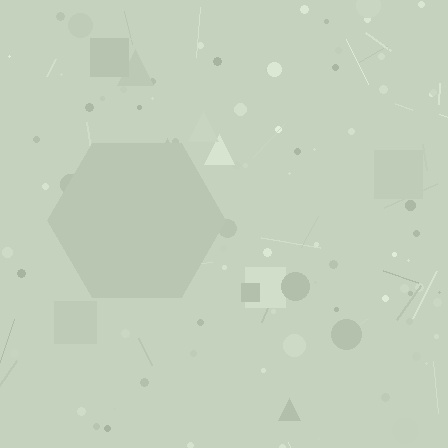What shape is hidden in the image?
A hexagon is hidden in the image.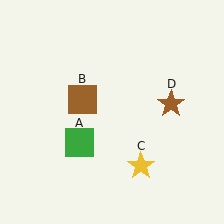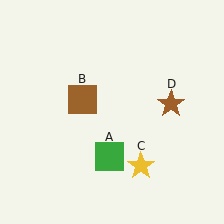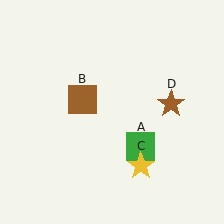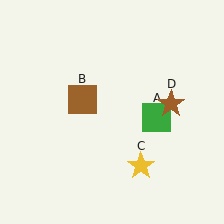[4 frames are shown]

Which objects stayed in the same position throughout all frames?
Brown square (object B) and yellow star (object C) and brown star (object D) remained stationary.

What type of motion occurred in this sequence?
The green square (object A) rotated counterclockwise around the center of the scene.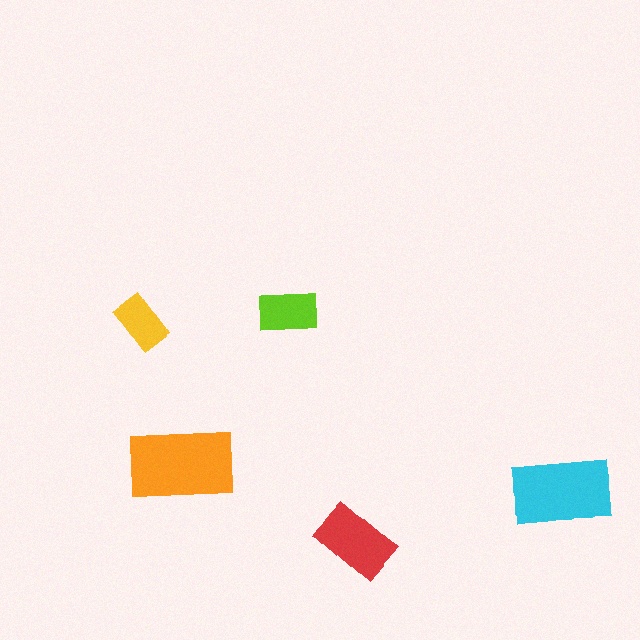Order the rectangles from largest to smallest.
the orange one, the cyan one, the red one, the lime one, the yellow one.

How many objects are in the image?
There are 5 objects in the image.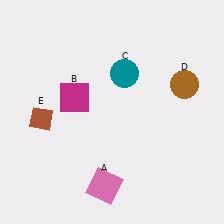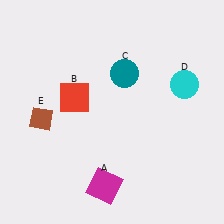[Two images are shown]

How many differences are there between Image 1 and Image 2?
There are 3 differences between the two images.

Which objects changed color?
A changed from pink to magenta. B changed from magenta to red. D changed from brown to cyan.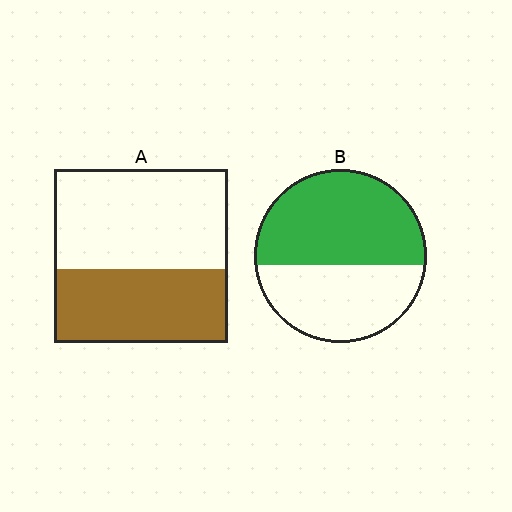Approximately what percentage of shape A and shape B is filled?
A is approximately 45% and B is approximately 55%.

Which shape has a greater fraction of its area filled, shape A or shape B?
Shape B.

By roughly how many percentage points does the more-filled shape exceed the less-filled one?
By roughly 15 percentage points (B over A).